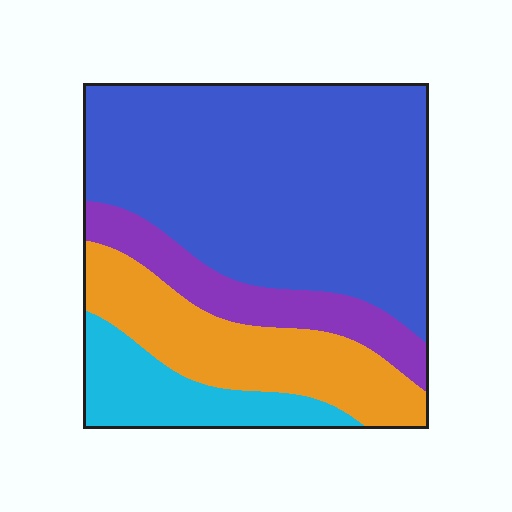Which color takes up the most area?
Blue, at roughly 55%.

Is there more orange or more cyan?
Orange.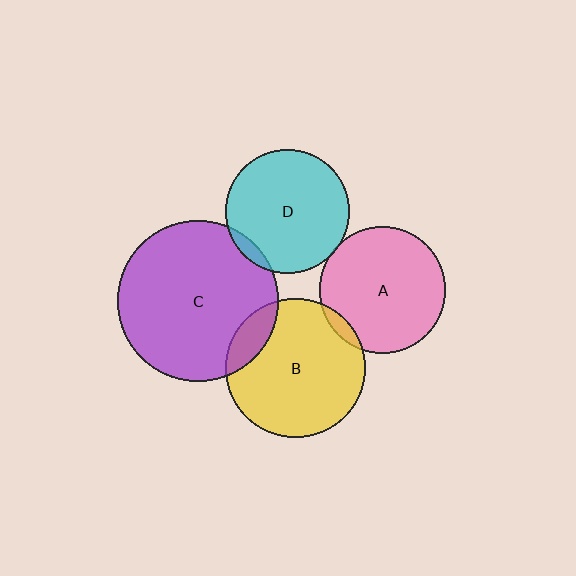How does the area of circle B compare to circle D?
Approximately 1.3 times.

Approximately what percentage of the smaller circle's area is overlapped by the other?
Approximately 15%.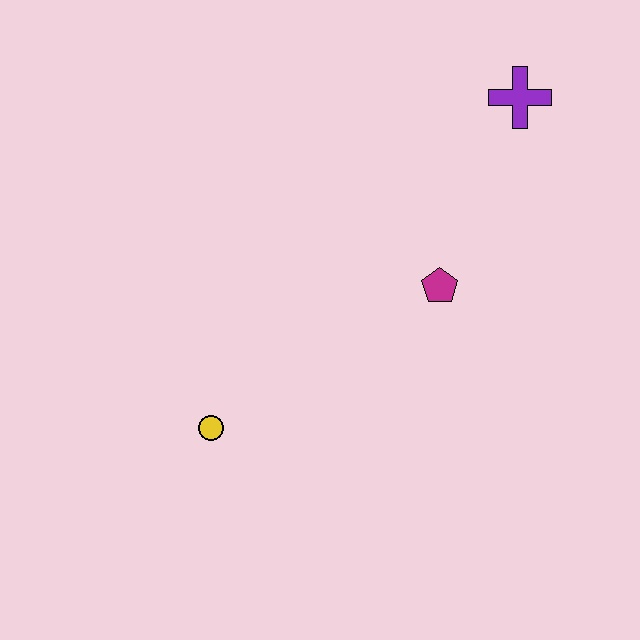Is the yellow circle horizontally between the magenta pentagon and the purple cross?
No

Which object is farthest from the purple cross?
The yellow circle is farthest from the purple cross.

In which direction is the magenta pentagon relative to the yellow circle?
The magenta pentagon is to the right of the yellow circle.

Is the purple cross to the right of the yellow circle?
Yes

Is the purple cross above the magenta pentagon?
Yes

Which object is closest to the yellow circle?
The magenta pentagon is closest to the yellow circle.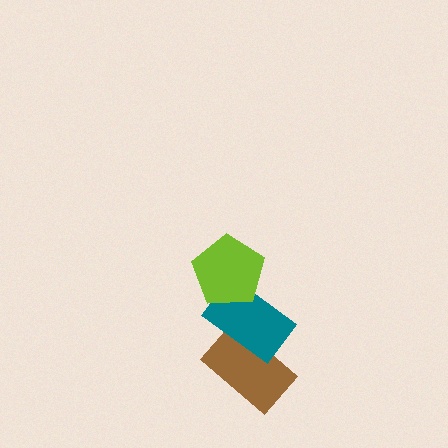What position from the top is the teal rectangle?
The teal rectangle is 2nd from the top.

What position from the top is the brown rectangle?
The brown rectangle is 3rd from the top.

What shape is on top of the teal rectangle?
The lime pentagon is on top of the teal rectangle.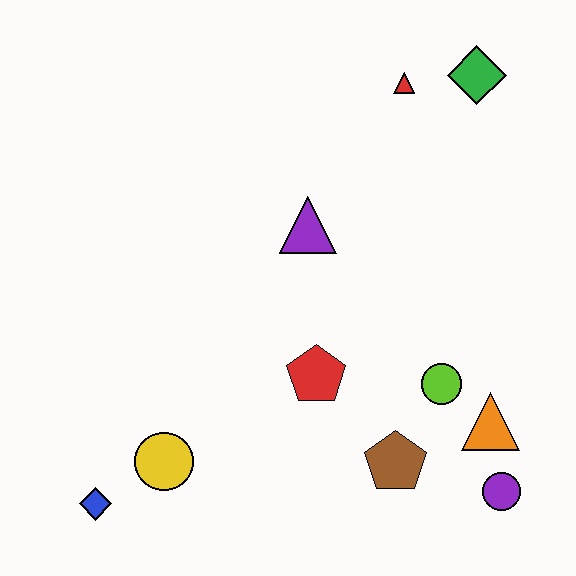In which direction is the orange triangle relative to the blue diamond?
The orange triangle is to the right of the blue diamond.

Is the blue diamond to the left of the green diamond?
Yes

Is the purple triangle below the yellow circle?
No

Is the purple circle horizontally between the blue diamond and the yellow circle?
No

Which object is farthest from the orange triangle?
The blue diamond is farthest from the orange triangle.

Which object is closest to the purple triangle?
The red pentagon is closest to the purple triangle.